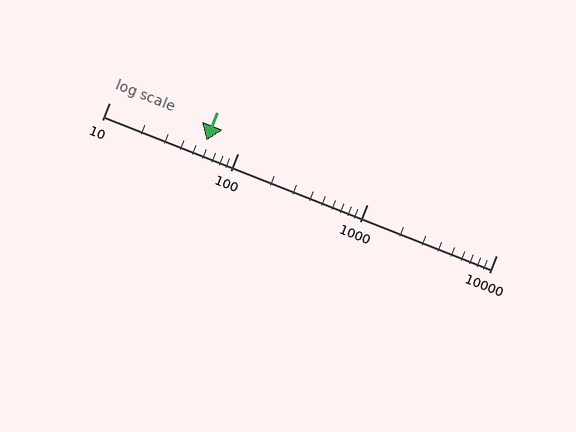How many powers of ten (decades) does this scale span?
The scale spans 3 decades, from 10 to 10000.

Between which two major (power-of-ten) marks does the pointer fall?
The pointer is between 10 and 100.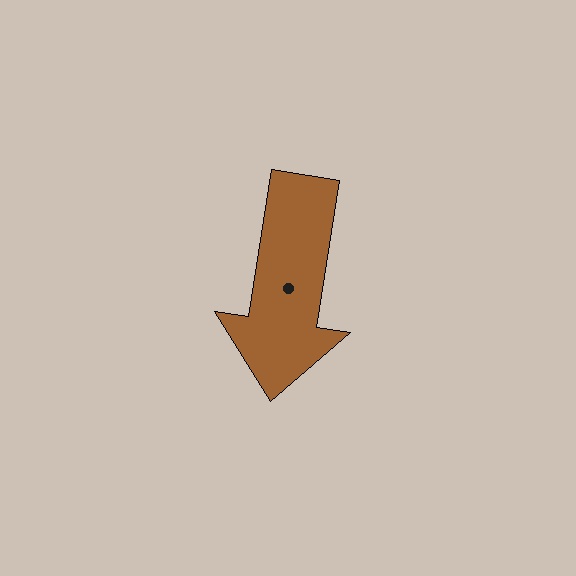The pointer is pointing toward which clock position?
Roughly 6 o'clock.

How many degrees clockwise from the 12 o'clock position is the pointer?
Approximately 189 degrees.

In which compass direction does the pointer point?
South.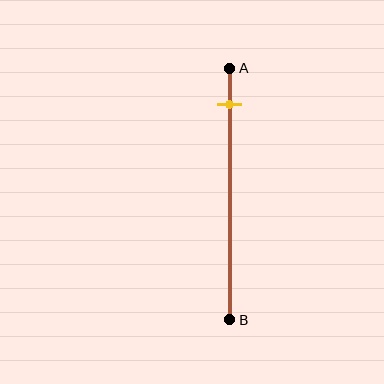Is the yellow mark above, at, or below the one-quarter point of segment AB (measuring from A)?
The yellow mark is above the one-quarter point of segment AB.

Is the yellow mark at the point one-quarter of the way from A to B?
No, the mark is at about 15% from A, not at the 25% one-quarter point.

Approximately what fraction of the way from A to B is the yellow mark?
The yellow mark is approximately 15% of the way from A to B.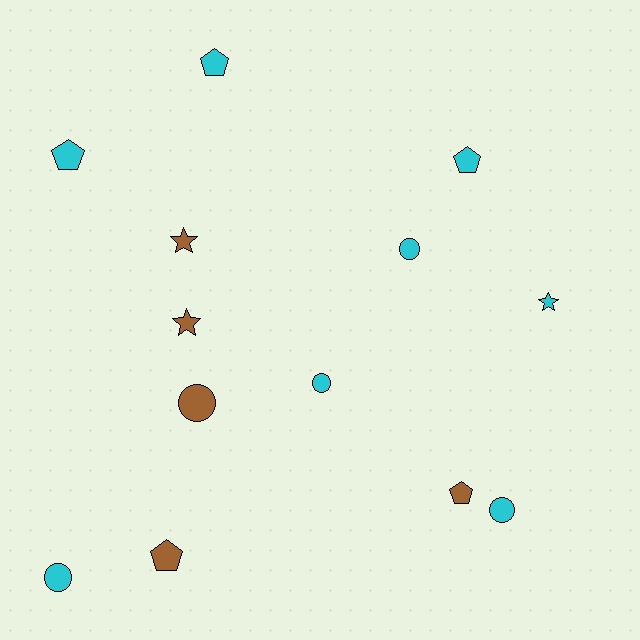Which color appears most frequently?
Cyan, with 8 objects.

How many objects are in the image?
There are 13 objects.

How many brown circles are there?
There is 1 brown circle.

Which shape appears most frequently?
Circle, with 5 objects.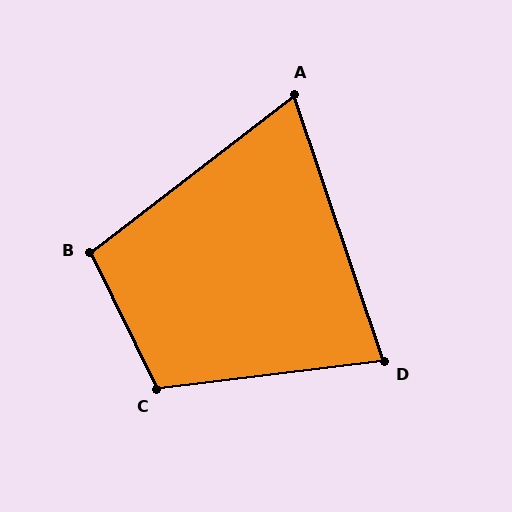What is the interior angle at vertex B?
Approximately 102 degrees (obtuse).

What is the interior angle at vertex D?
Approximately 78 degrees (acute).